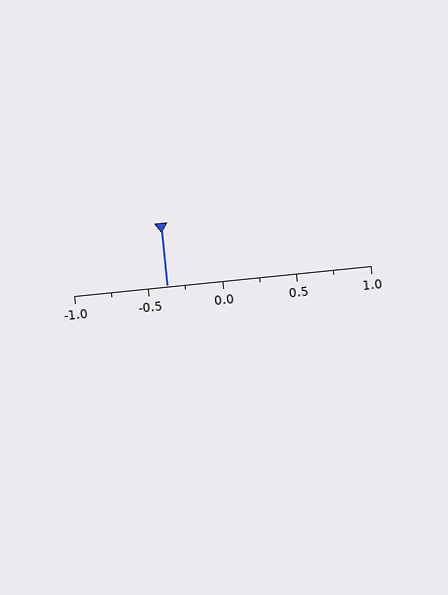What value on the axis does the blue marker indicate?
The marker indicates approximately -0.38.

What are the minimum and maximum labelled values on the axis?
The axis runs from -1.0 to 1.0.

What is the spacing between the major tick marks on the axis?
The major ticks are spaced 0.5 apart.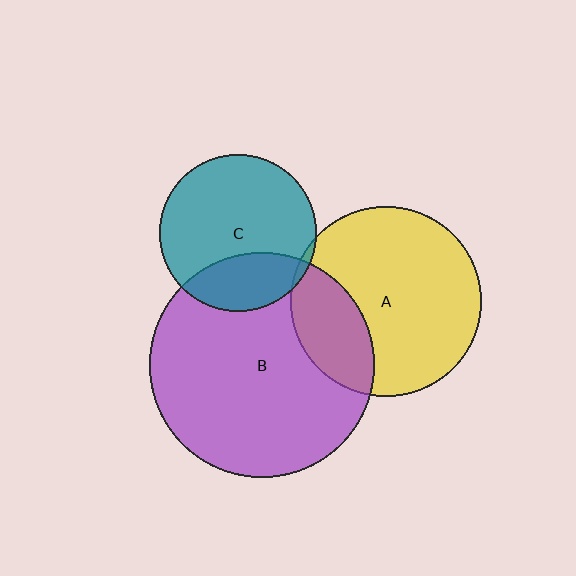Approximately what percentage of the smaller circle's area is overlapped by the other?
Approximately 25%.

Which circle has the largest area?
Circle B (purple).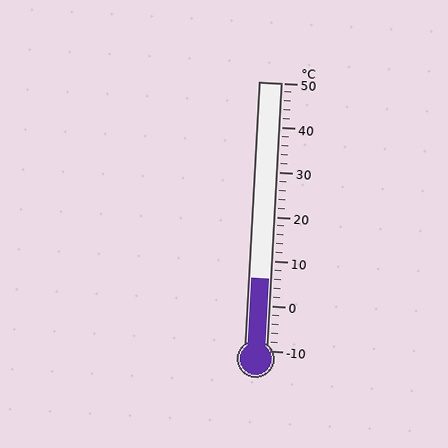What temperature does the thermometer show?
The thermometer shows approximately 6°C.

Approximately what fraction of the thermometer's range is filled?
The thermometer is filled to approximately 25% of its range.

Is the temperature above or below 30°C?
The temperature is below 30°C.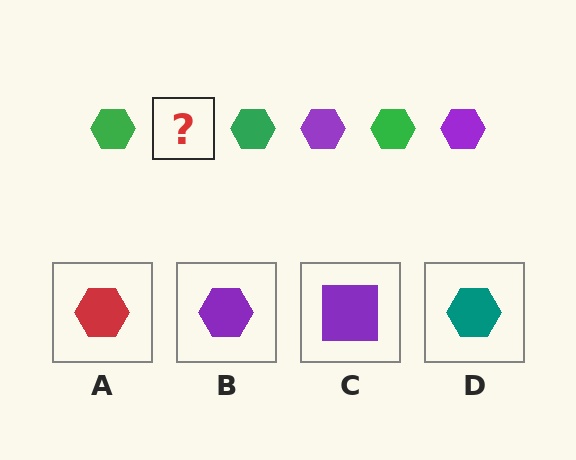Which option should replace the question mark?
Option B.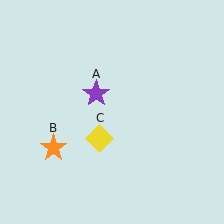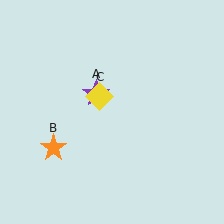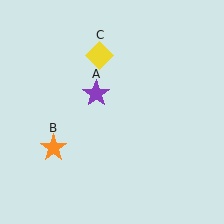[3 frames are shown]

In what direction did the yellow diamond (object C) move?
The yellow diamond (object C) moved up.